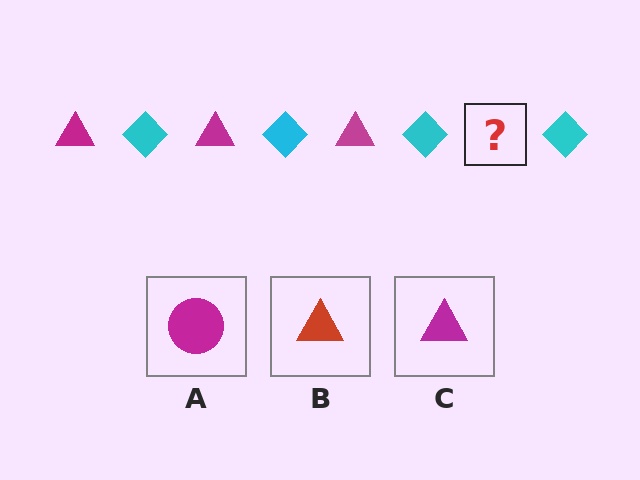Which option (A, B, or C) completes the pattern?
C.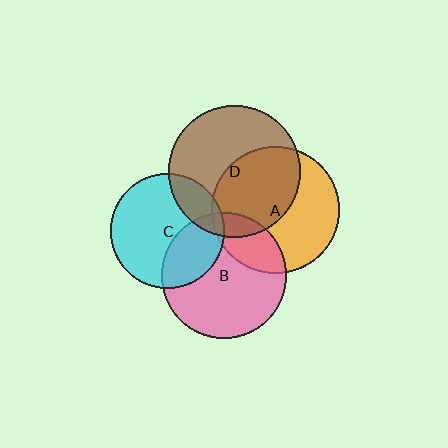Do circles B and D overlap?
Yes.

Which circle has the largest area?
Circle D (brown).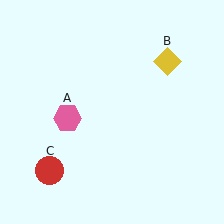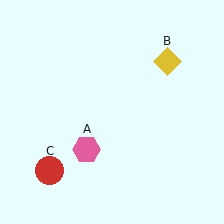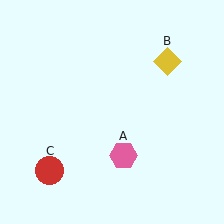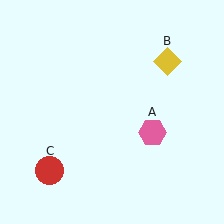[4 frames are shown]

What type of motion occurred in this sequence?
The pink hexagon (object A) rotated counterclockwise around the center of the scene.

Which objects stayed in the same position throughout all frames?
Yellow diamond (object B) and red circle (object C) remained stationary.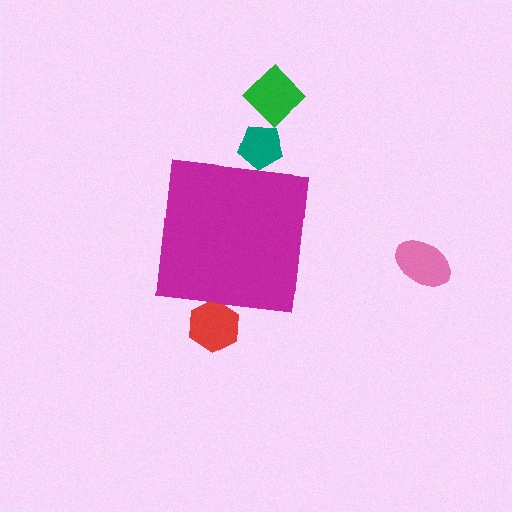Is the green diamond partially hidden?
No, the green diamond is fully visible.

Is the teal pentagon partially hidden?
Yes, the teal pentagon is partially hidden behind the magenta square.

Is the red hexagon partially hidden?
Yes, the red hexagon is partially hidden behind the magenta square.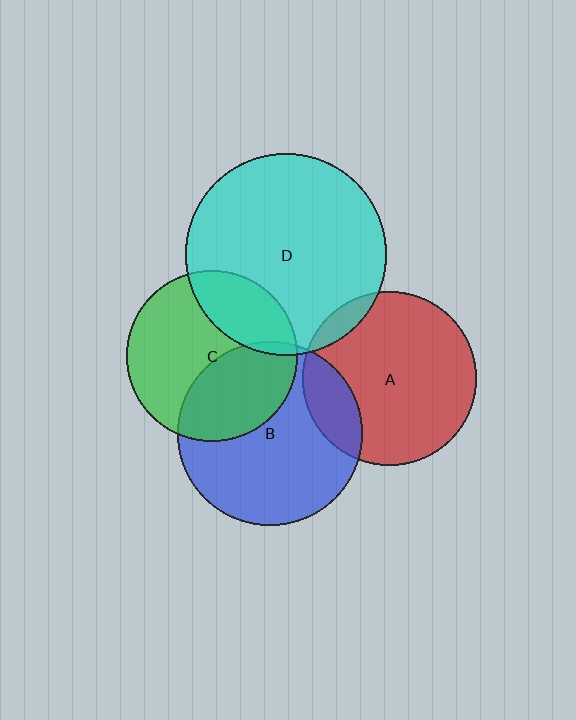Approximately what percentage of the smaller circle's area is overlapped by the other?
Approximately 15%.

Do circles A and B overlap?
Yes.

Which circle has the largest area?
Circle D (cyan).